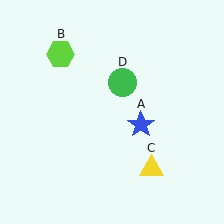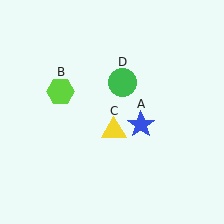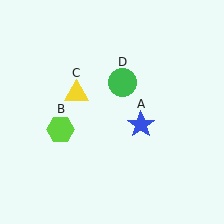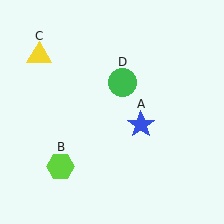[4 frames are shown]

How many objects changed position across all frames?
2 objects changed position: lime hexagon (object B), yellow triangle (object C).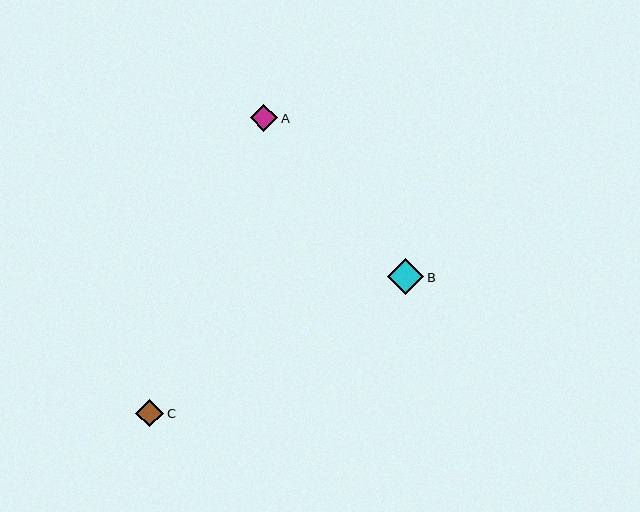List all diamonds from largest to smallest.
From largest to smallest: B, C, A.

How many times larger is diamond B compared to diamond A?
Diamond B is approximately 1.3 times the size of diamond A.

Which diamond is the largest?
Diamond B is the largest with a size of approximately 36 pixels.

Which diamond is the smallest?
Diamond A is the smallest with a size of approximately 27 pixels.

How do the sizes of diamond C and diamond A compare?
Diamond C and diamond A are approximately the same size.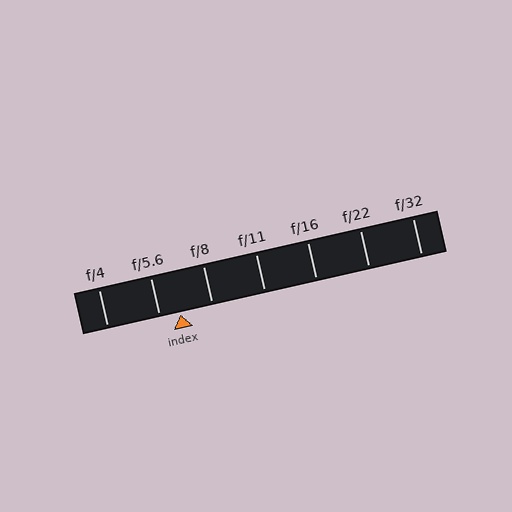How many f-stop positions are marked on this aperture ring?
There are 7 f-stop positions marked.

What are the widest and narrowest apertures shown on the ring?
The widest aperture shown is f/4 and the narrowest is f/32.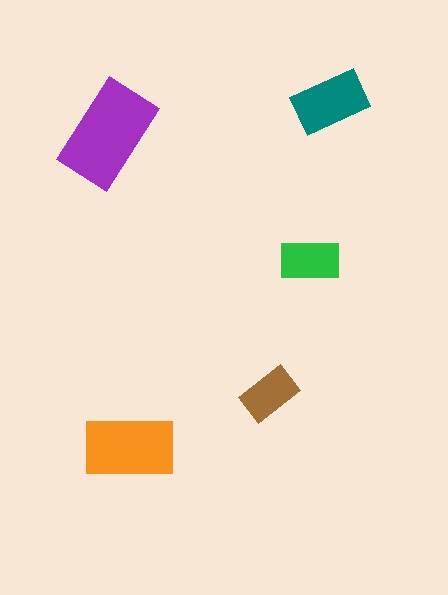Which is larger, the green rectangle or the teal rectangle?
The teal one.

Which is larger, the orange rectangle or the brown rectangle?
The orange one.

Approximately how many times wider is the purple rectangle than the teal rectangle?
About 1.5 times wider.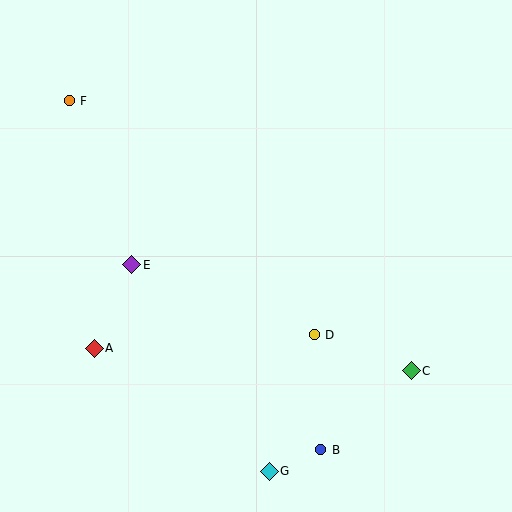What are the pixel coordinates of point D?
Point D is at (314, 335).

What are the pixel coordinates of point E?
Point E is at (132, 265).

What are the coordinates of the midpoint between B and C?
The midpoint between B and C is at (366, 410).